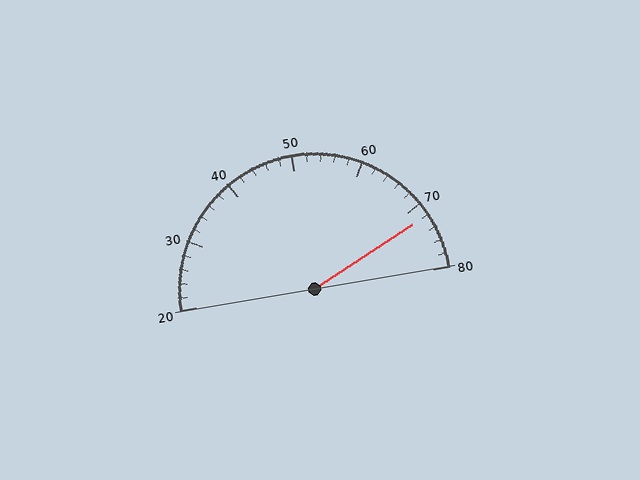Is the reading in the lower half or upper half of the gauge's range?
The reading is in the upper half of the range (20 to 80).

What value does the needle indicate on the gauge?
The needle indicates approximately 72.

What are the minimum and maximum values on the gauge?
The gauge ranges from 20 to 80.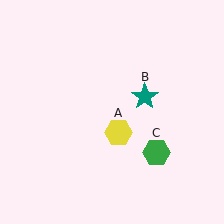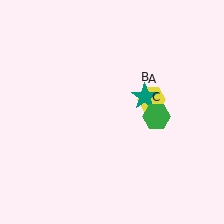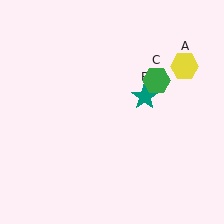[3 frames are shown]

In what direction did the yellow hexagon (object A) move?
The yellow hexagon (object A) moved up and to the right.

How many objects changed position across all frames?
2 objects changed position: yellow hexagon (object A), green hexagon (object C).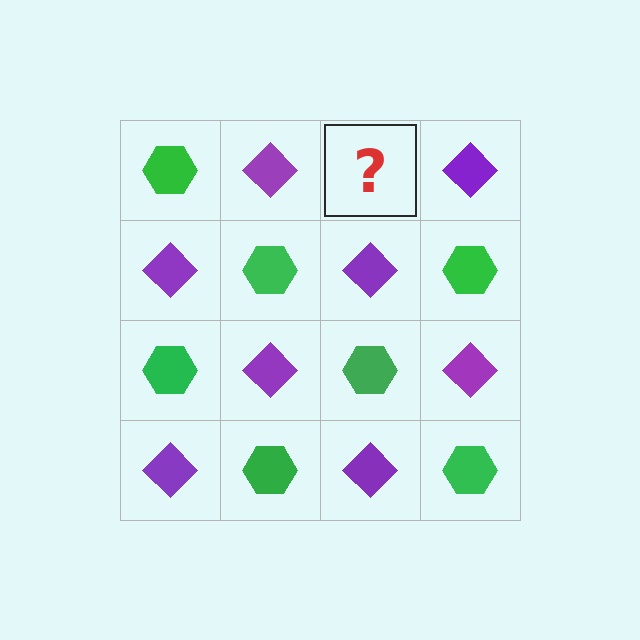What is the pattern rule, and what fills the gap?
The rule is that it alternates green hexagon and purple diamond in a checkerboard pattern. The gap should be filled with a green hexagon.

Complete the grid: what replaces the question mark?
The question mark should be replaced with a green hexagon.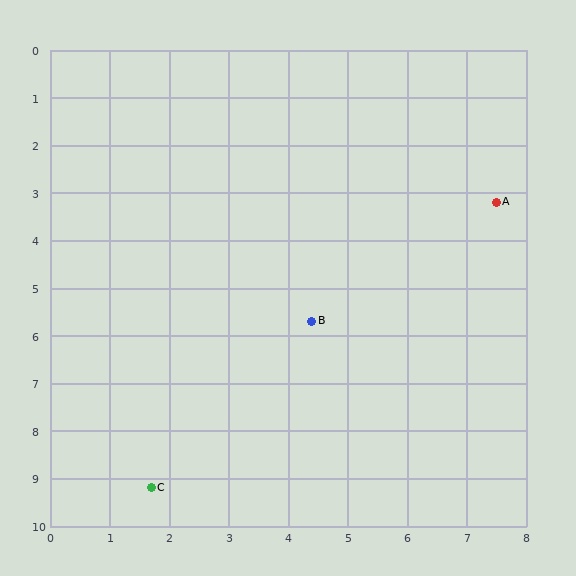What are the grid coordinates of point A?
Point A is at approximately (7.5, 3.2).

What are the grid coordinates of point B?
Point B is at approximately (4.4, 5.7).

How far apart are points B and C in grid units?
Points B and C are about 4.4 grid units apart.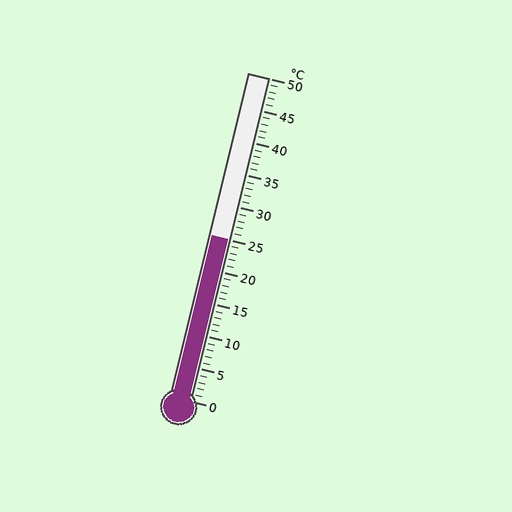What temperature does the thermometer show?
The thermometer shows approximately 25°C.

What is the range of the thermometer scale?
The thermometer scale ranges from 0°C to 50°C.